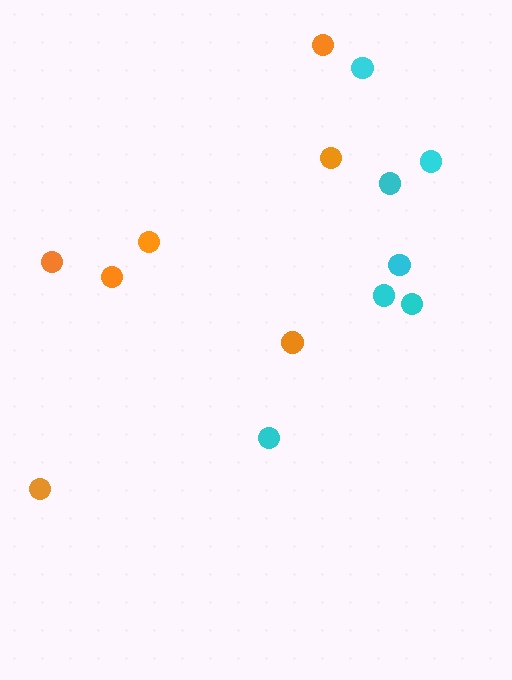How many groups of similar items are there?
There are 2 groups: one group of cyan circles (7) and one group of orange circles (7).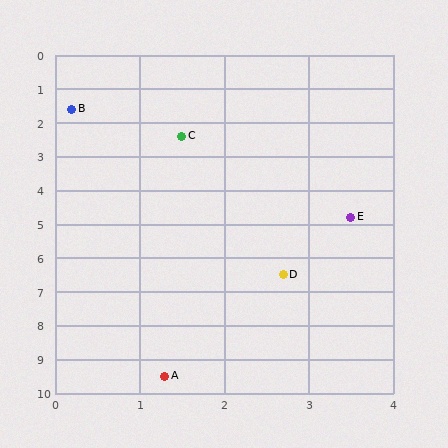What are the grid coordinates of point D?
Point D is at approximately (2.7, 6.5).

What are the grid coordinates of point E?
Point E is at approximately (3.5, 4.8).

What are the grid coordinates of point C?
Point C is at approximately (1.5, 2.4).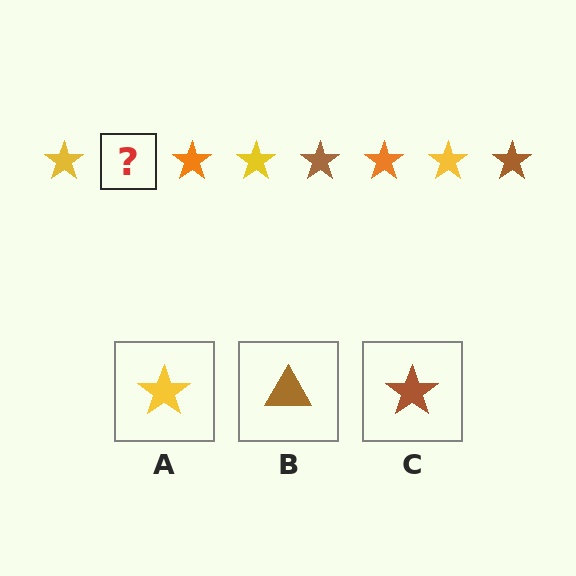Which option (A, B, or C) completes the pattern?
C.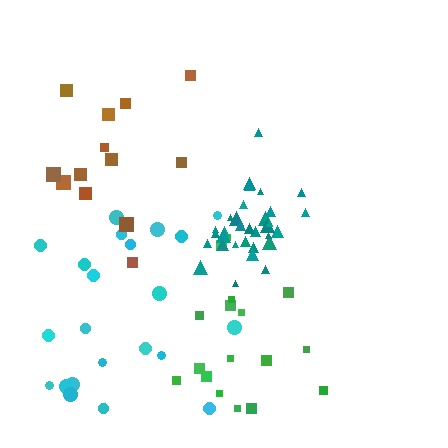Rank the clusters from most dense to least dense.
teal, green, cyan, brown.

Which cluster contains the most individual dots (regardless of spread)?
Teal (34).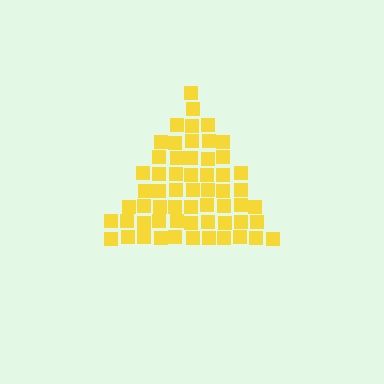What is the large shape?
The large shape is a triangle.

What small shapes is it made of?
It is made of small squares.